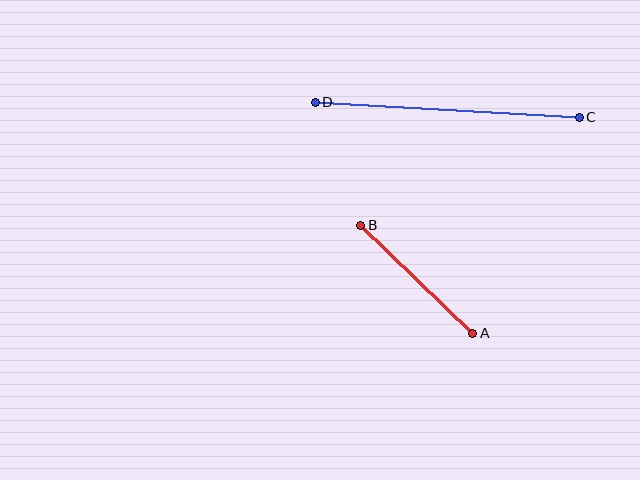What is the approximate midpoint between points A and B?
The midpoint is at approximately (417, 279) pixels.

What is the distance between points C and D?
The distance is approximately 264 pixels.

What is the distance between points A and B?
The distance is approximately 156 pixels.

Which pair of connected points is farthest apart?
Points C and D are farthest apart.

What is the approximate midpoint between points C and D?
The midpoint is at approximately (447, 110) pixels.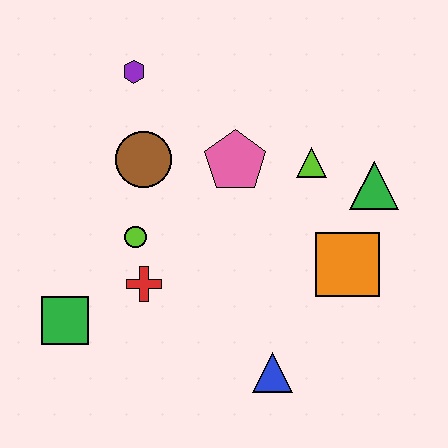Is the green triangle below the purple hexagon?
Yes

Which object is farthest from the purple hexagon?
The blue triangle is farthest from the purple hexagon.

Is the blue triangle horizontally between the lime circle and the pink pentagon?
No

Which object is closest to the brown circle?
The lime circle is closest to the brown circle.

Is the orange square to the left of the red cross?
No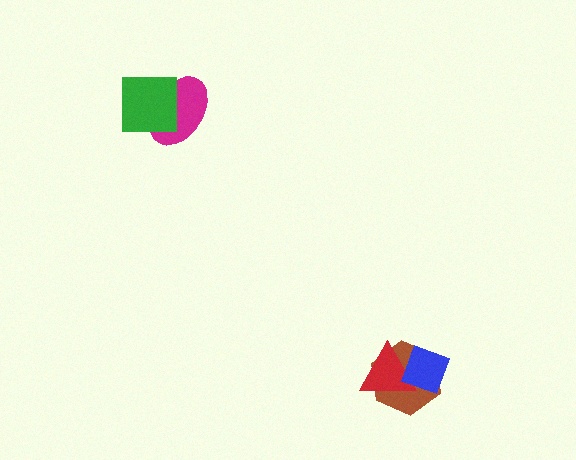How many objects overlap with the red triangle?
2 objects overlap with the red triangle.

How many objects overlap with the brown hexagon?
2 objects overlap with the brown hexagon.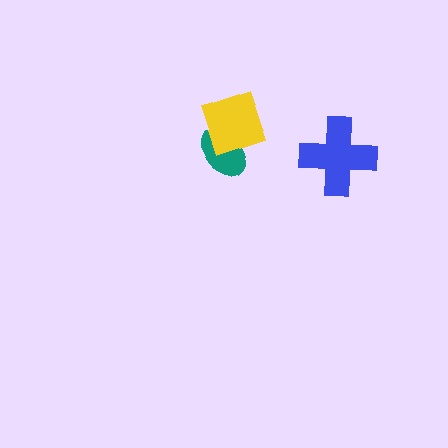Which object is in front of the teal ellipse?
The yellow diamond is in front of the teal ellipse.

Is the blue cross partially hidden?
No, no other shape covers it.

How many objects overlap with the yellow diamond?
1 object overlaps with the yellow diamond.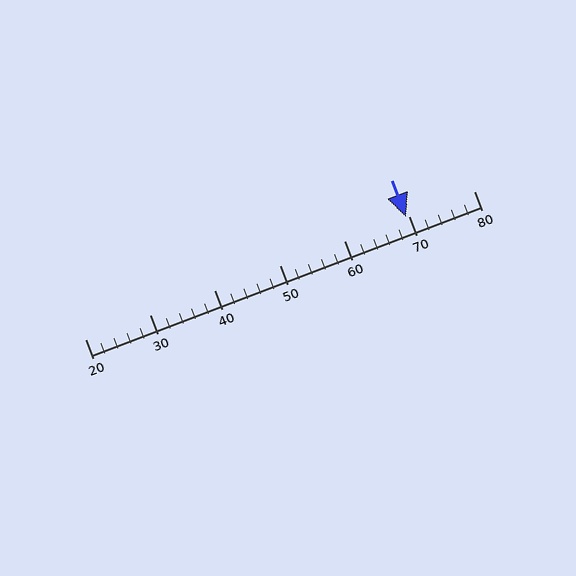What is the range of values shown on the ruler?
The ruler shows values from 20 to 80.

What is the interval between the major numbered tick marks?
The major tick marks are spaced 10 units apart.